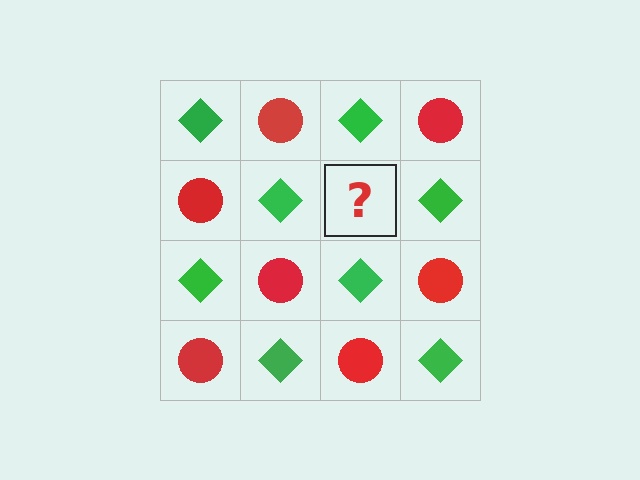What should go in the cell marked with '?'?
The missing cell should contain a red circle.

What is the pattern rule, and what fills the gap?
The rule is that it alternates green diamond and red circle in a checkerboard pattern. The gap should be filled with a red circle.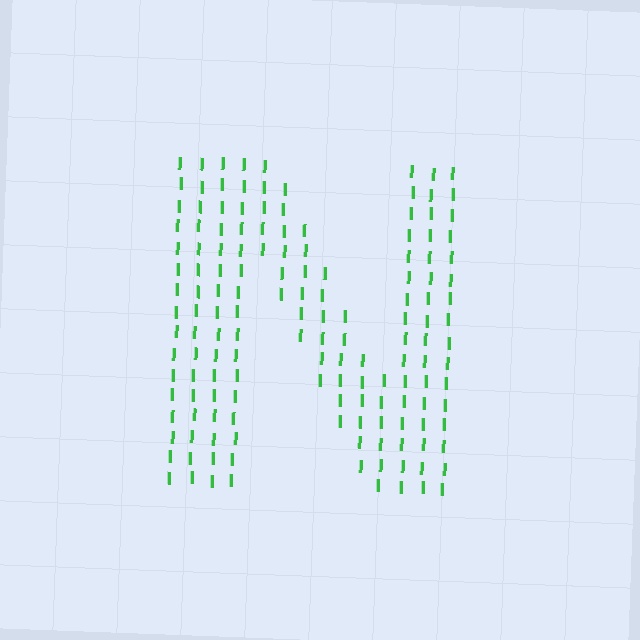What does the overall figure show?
The overall figure shows the letter N.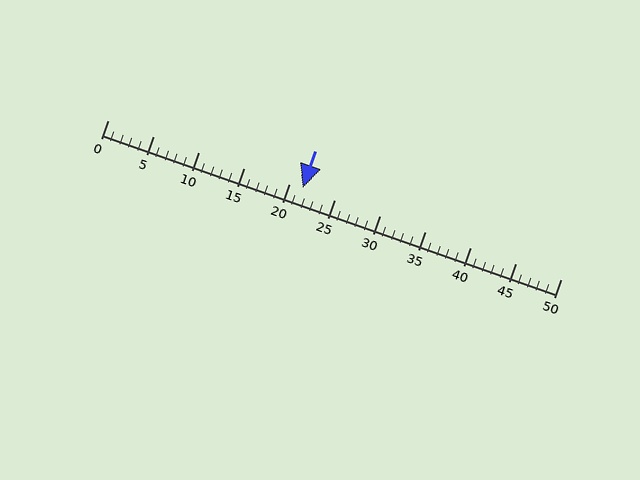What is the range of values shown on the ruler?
The ruler shows values from 0 to 50.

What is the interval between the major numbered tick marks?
The major tick marks are spaced 5 units apart.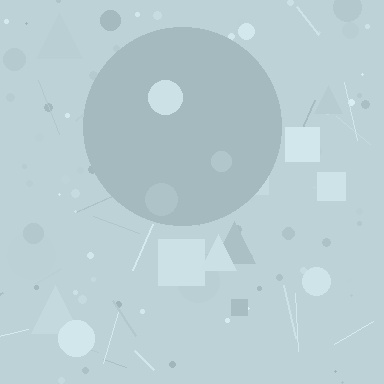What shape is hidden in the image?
A circle is hidden in the image.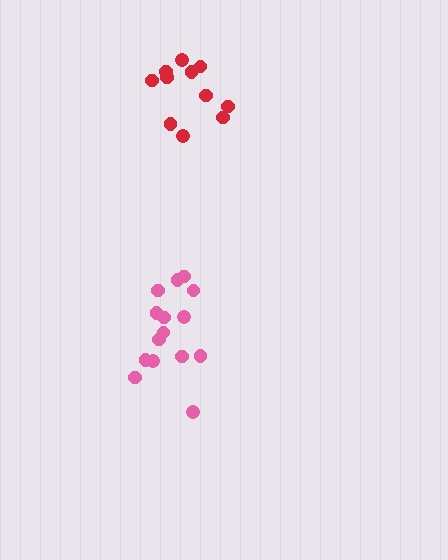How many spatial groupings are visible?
There are 2 spatial groupings.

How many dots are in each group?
Group 1: 15 dots, Group 2: 11 dots (26 total).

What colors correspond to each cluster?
The clusters are colored: pink, red.